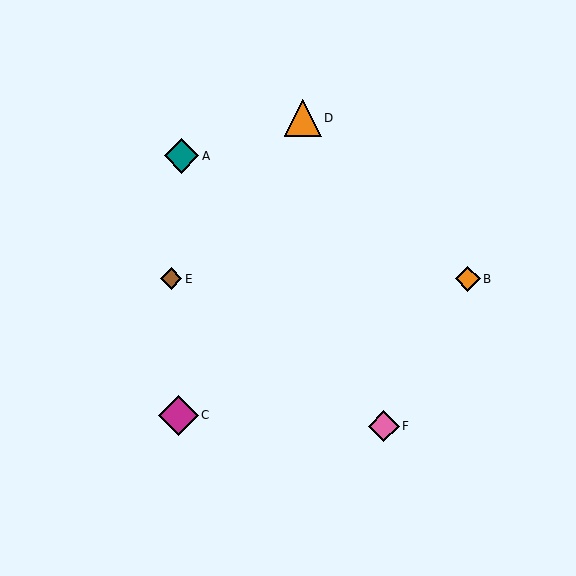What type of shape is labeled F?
Shape F is a pink diamond.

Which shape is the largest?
The magenta diamond (labeled C) is the largest.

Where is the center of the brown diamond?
The center of the brown diamond is at (171, 279).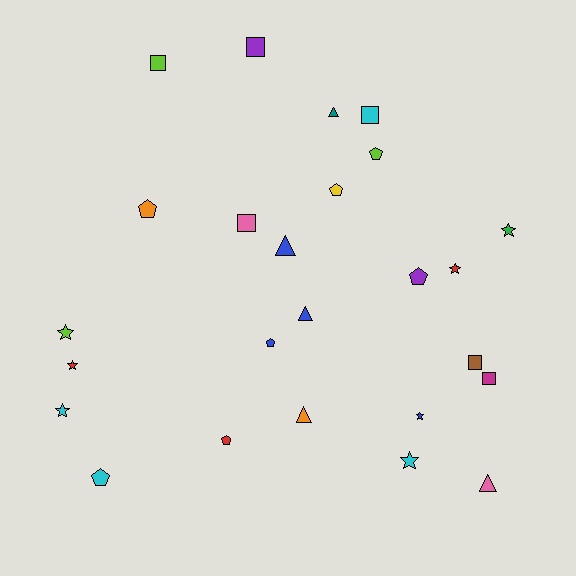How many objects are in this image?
There are 25 objects.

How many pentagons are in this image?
There are 7 pentagons.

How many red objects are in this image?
There are 3 red objects.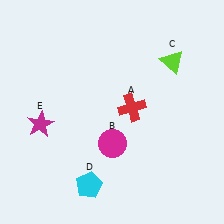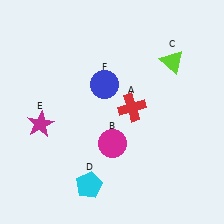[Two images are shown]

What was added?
A blue circle (F) was added in Image 2.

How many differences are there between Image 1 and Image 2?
There is 1 difference between the two images.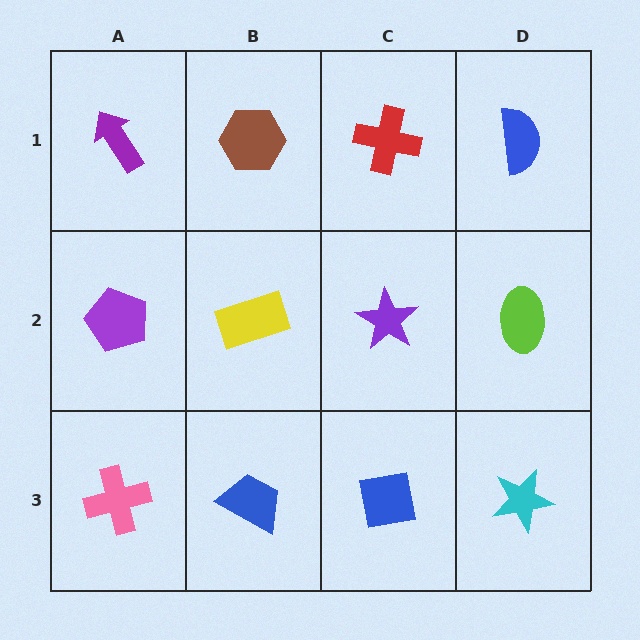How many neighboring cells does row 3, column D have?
2.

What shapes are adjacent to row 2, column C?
A red cross (row 1, column C), a blue square (row 3, column C), a yellow rectangle (row 2, column B), a lime ellipse (row 2, column D).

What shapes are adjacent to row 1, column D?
A lime ellipse (row 2, column D), a red cross (row 1, column C).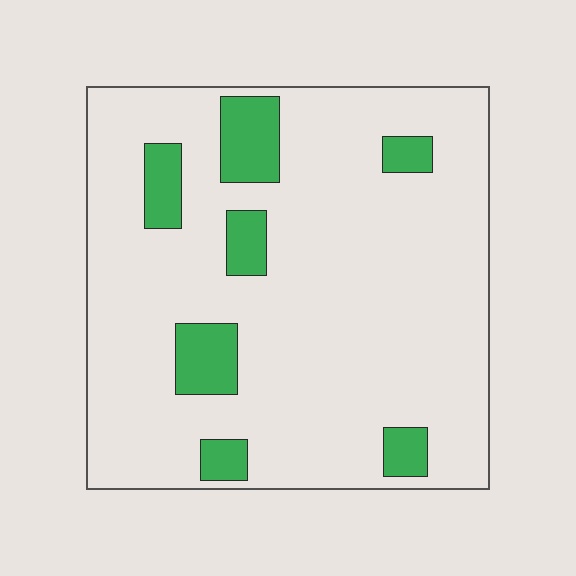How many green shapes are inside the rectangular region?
7.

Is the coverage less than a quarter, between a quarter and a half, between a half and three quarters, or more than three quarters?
Less than a quarter.